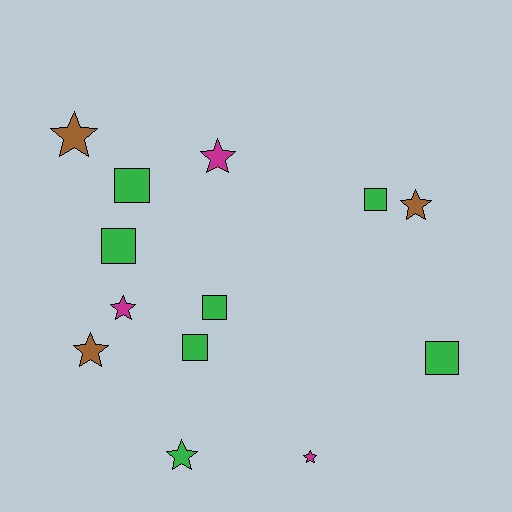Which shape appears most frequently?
Star, with 7 objects.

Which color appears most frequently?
Green, with 7 objects.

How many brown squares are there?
There are no brown squares.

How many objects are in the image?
There are 13 objects.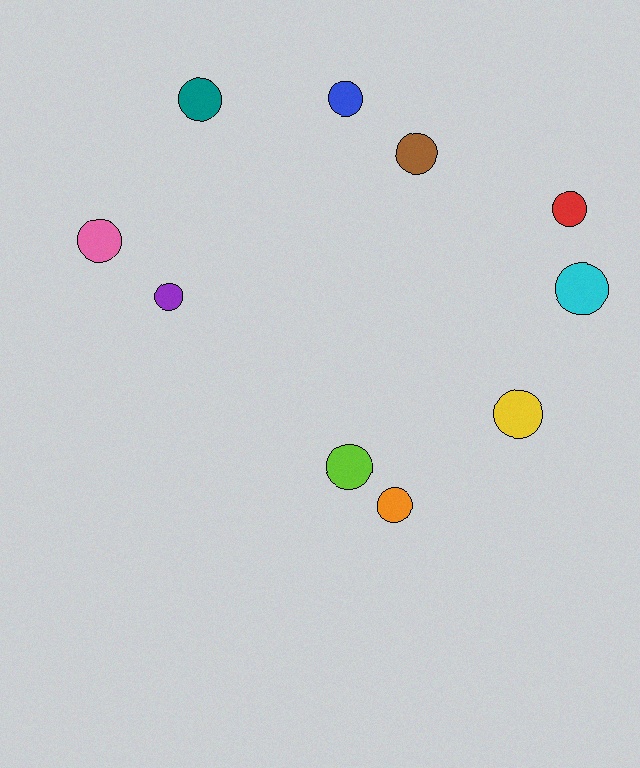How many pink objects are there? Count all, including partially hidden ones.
There is 1 pink object.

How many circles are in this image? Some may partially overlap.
There are 10 circles.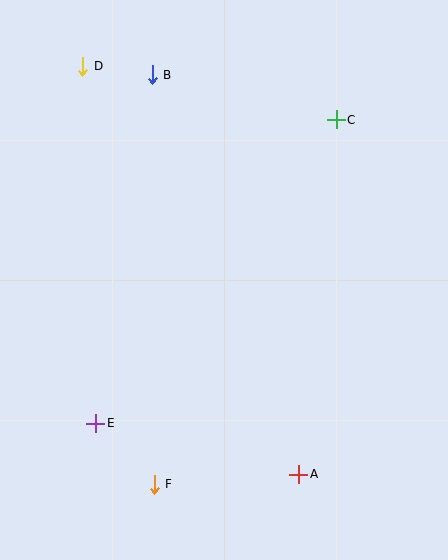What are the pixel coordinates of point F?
Point F is at (154, 484).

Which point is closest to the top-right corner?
Point C is closest to the top-right corner.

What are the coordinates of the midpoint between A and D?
The midpoint between A and D is at (191, 270).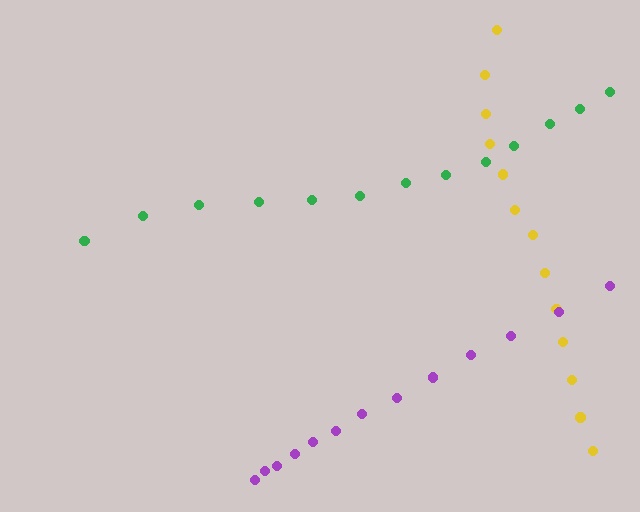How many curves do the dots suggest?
There are 3 distinct paths.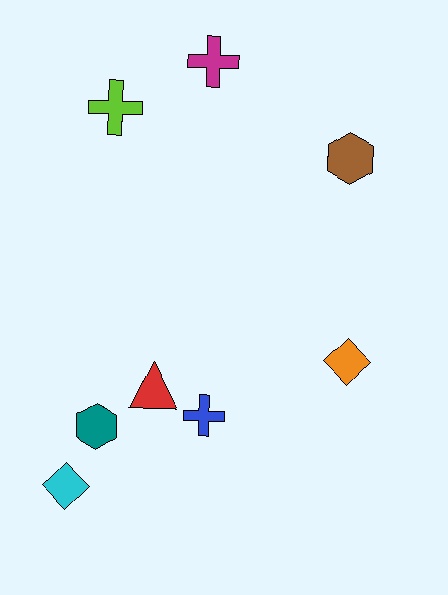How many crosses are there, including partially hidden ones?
There are 3 crosses.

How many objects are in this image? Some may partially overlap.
There are 8 objects.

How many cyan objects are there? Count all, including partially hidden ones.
There is 1 cyan object.